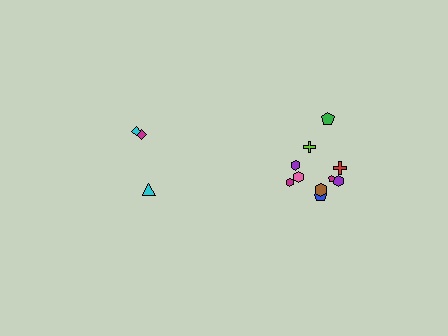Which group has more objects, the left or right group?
The right group.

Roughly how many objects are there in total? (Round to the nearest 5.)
Roughly 15 objects in total.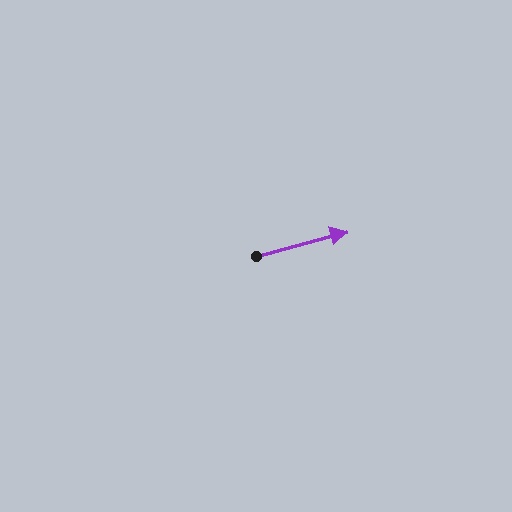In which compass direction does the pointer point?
East.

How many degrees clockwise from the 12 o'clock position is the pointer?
Approximately 75 degrees.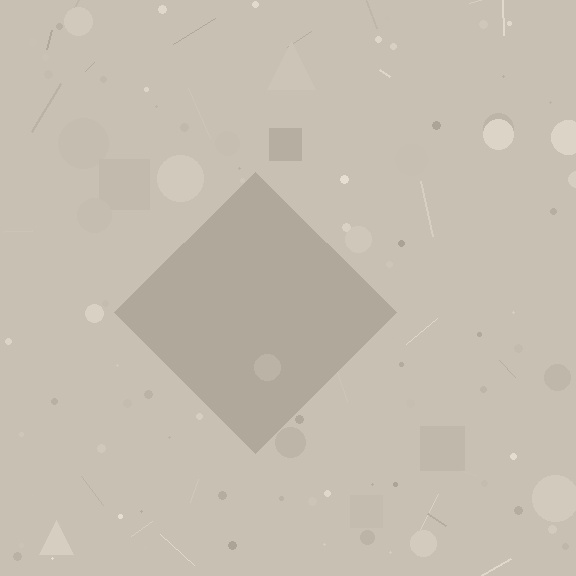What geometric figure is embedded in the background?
A diamond is embedded in the background.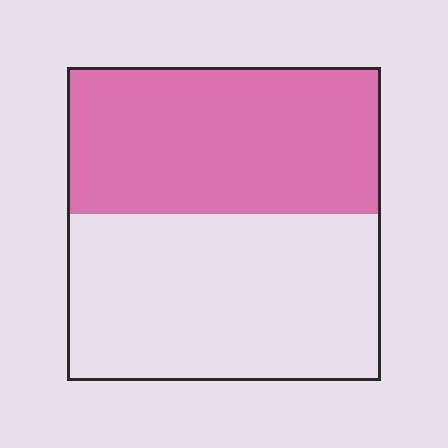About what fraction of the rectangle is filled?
About one half (1/2).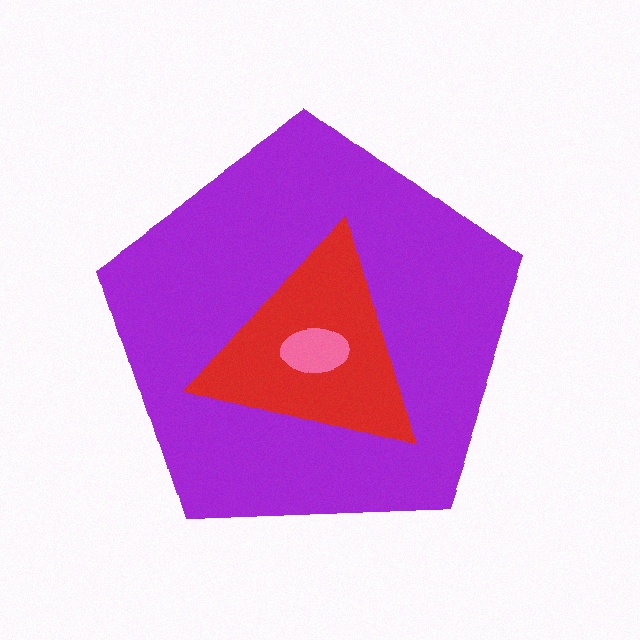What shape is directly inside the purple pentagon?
The red triangle.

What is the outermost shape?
The purple pentagon.